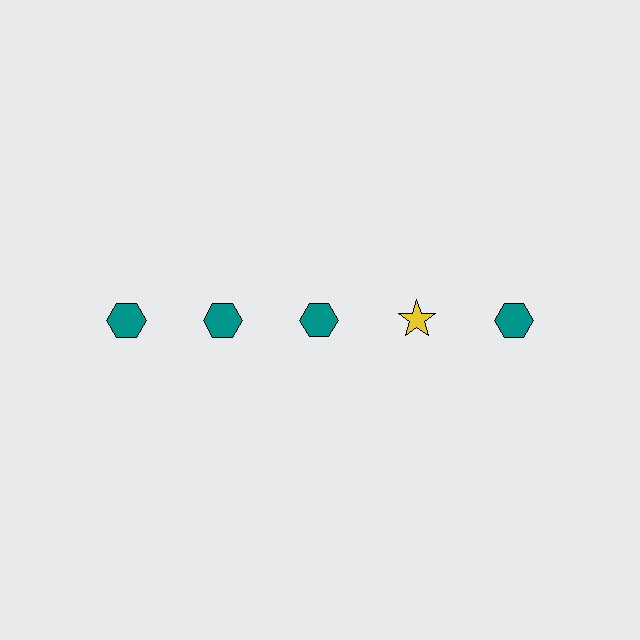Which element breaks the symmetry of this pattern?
The yellow star in the top row, second from right column breaks the symmetry. All other shapes are teal hexagons.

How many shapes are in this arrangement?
There are 5 shapes arranged in a grid pattern.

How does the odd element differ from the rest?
It differs in both color (yellow instead of teal) and shape (star instead of hexagon).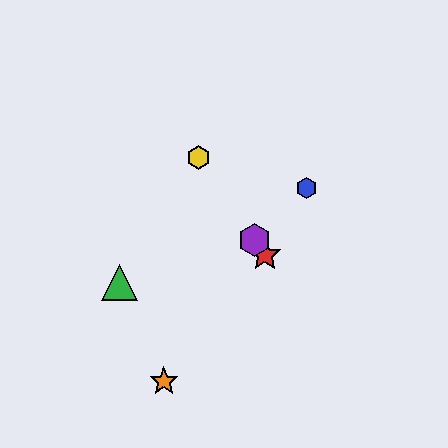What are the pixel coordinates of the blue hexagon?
The blue hexagon is at (307, 188).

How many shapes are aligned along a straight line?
3 shapes (the red star, the yellow hexagon, the purple hexagon) are aligned along a straight line.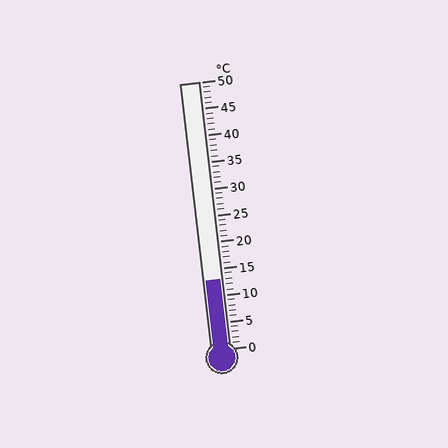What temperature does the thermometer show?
The thermometer shows approximately 13°C.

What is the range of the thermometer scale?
The thermometer scale ranges from 0°C to 50°C.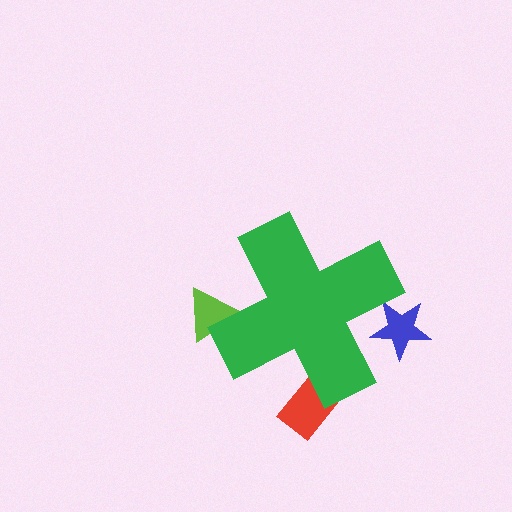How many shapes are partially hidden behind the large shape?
3 shapes are partially hidden.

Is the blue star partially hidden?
Yes, the blue star is partially hidden behind the green cross.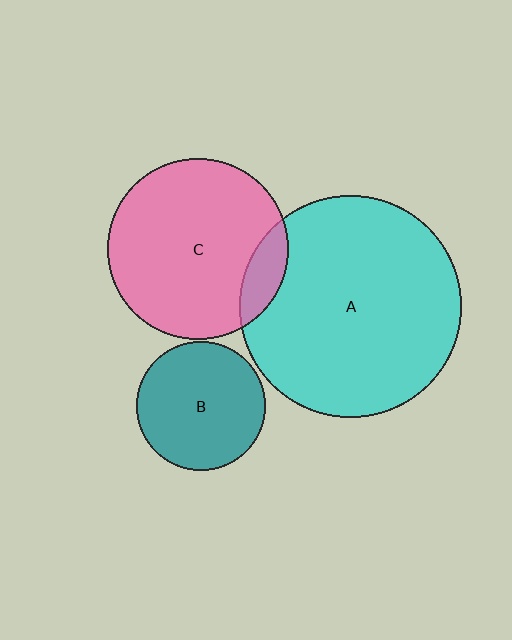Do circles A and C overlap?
Yes.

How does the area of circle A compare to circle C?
Approximately 1.5 times.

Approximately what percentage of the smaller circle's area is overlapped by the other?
Approximately 10%.